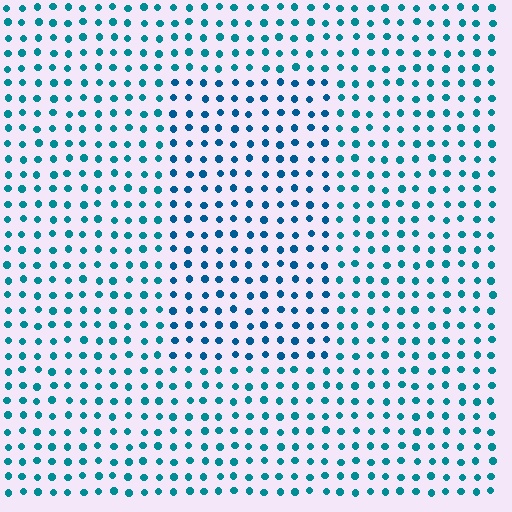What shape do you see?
I see a rectangle.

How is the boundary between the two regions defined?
The boundary is defined purely by a slight shift in hue (about 20 degrees). Spacing, size, and orientation are identical on both sides.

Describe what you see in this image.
The image is filled with small teal elements in a uniform arrangement. A rectangle-shaped region is visible where the elements are tinted to a slightly different hue, forming a subtle color boundary.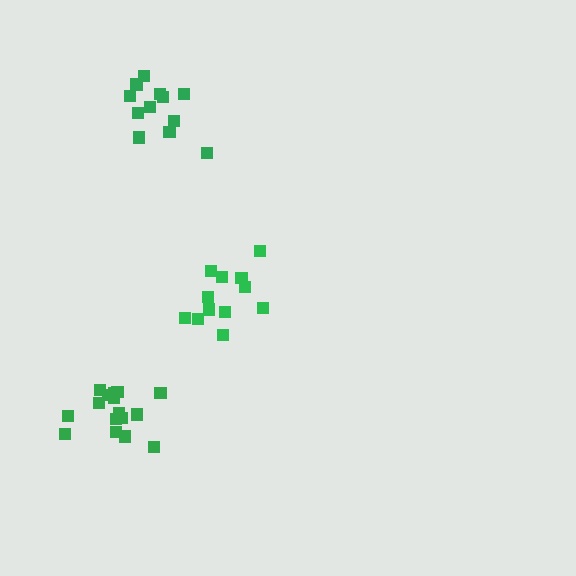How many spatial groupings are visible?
There are 3 spatial groupings.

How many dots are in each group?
Group 1: 12 dots, Group 2: 12 dots, Group 3: 16 dots (40 total).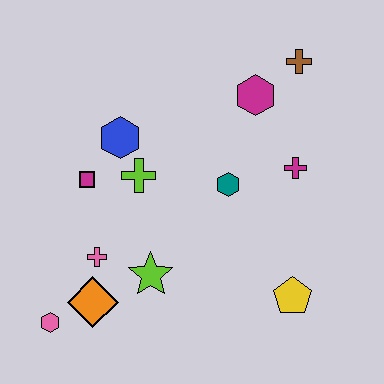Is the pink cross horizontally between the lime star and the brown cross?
No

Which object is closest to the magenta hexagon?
The brown cross is closest to the magenta hexagon.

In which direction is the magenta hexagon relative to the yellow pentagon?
The magenta hexagon is above the yellow pentagon.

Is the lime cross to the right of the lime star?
No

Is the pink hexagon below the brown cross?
Yes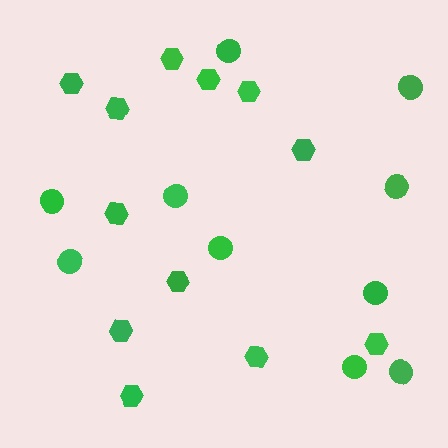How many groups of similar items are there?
There are 2 groups: one group of circles (10) and one group of hexagons (12).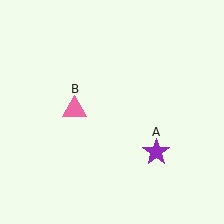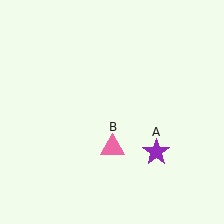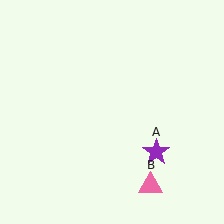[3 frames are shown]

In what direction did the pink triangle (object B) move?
The pink triangle (object B) moved down and to the right.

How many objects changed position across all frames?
1 object changed position: pink triangle (object B).